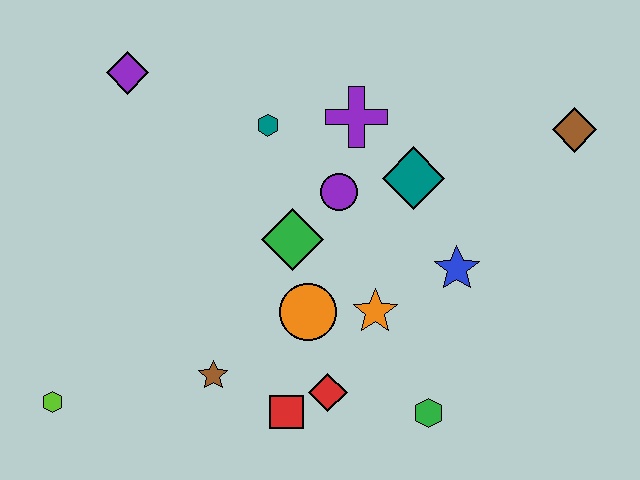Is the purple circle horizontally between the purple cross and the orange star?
No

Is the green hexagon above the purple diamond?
No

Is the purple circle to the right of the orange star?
No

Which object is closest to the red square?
The red diamond is closest to the red square.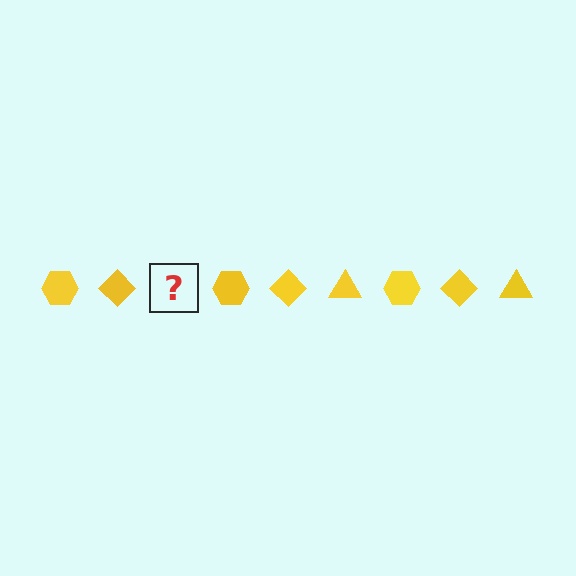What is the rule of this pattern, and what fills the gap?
The rule is that the pattern cycles through hexagon, diamond, triangle shapes in yellow. The gap should be filled with a yellow triangle.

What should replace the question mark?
The question mark should be replaced with a yellow triangle.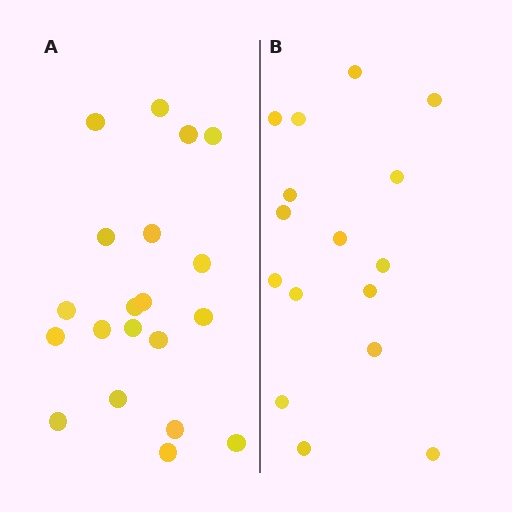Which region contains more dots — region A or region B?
Region A (the left region) has more dots.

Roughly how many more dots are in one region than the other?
Region A has about 4 more dots than region B.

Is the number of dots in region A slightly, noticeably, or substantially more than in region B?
Region A has noticeably more, but not dramatically so. The ratio is roughly 1.2 to 1.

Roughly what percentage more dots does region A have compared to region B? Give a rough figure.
About 25% more.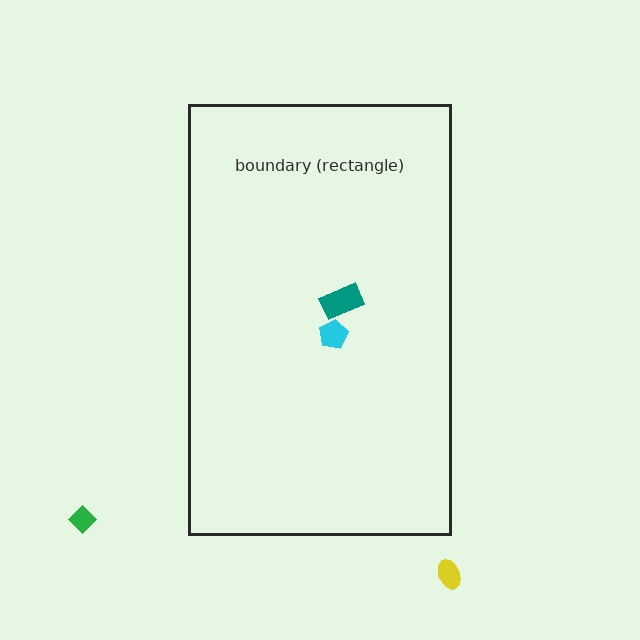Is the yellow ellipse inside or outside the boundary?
Outside.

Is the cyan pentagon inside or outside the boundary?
Inside.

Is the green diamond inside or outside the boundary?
Outside.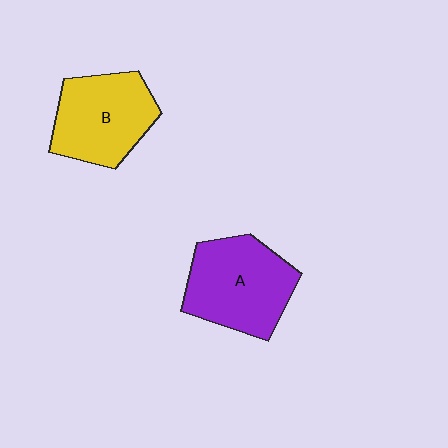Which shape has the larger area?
Shape A (purple).